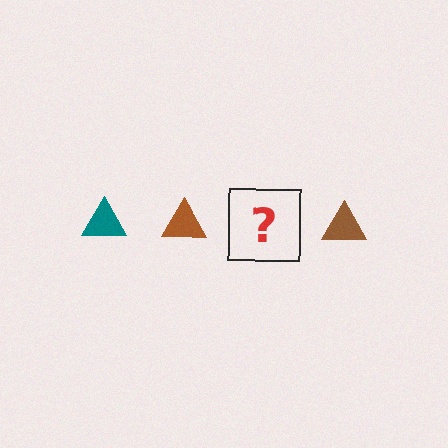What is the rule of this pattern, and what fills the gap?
The rule is that the pattern cycles through teal, brown triangles. The gap should be filled with a teal triangle.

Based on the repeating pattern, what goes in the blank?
The blank should be a teal triangle.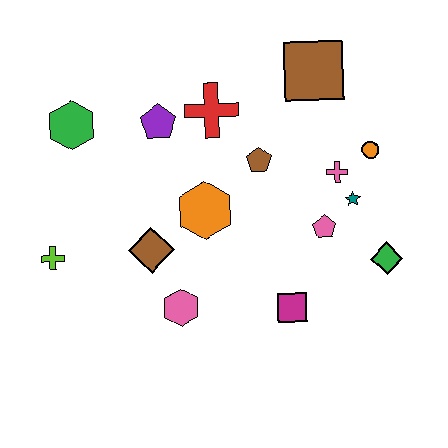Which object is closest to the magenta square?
The pink pentagon is closest to the magenta square.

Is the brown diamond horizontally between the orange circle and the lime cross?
Yes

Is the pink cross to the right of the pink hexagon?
Yes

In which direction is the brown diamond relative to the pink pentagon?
The brown diamond is to the left of the pink pentagon.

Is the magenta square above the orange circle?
No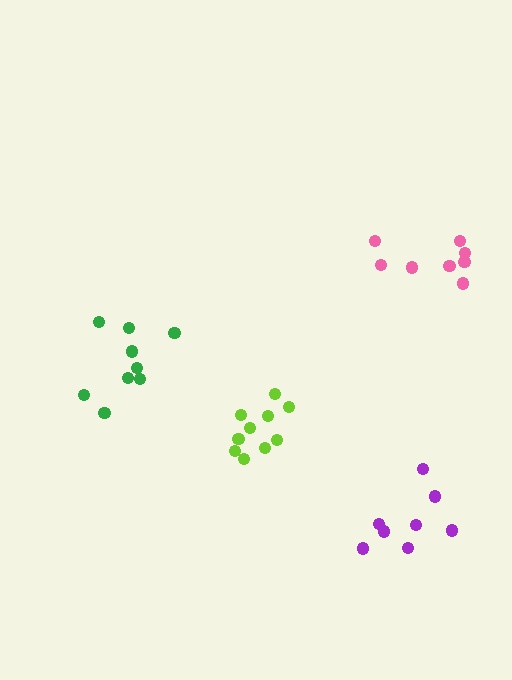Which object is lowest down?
The purple cluster is bottommost.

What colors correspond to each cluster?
The clusters are colored: pink, lime, purple, green.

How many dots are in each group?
Group 1: 8 dots, Group 2: 10 dots, Group 3: 8 dots, Group 4: 9 dots (35 total).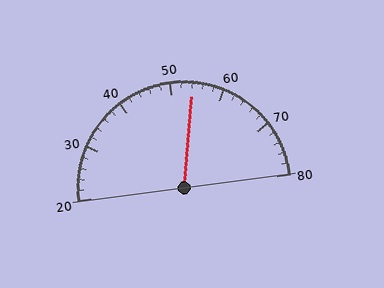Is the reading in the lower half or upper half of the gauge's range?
The reading is in the upper half of the range (20 to 80).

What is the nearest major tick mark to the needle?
The nearest major tick mark is 50.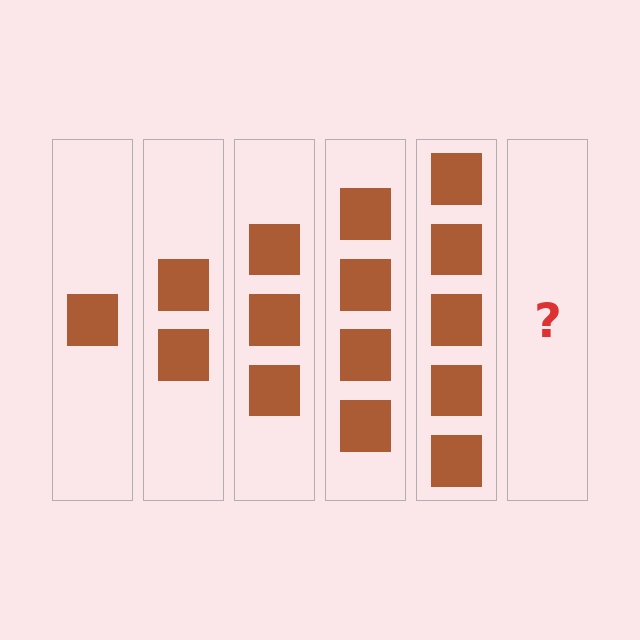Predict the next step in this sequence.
The next step is 6 squares.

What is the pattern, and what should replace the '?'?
The pattern is that each step adds one more square. The '?' should be 6 squares.